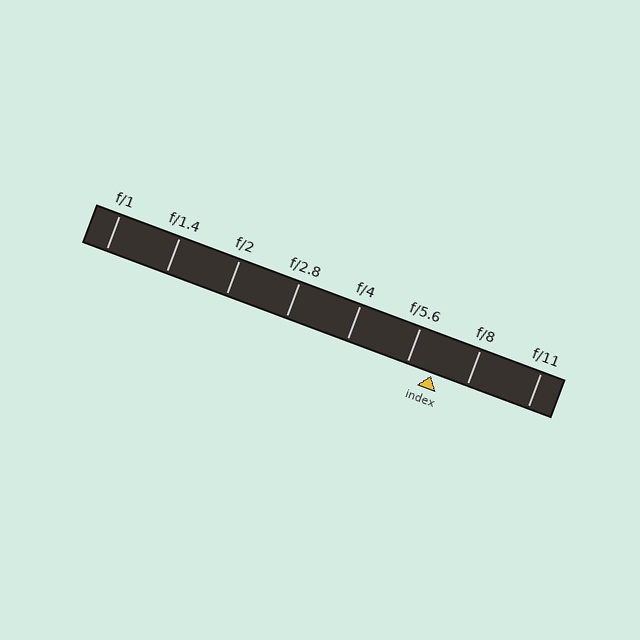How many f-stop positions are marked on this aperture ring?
There are 8 f-stop positions marked.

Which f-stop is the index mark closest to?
The index mark is closest to f/5.6.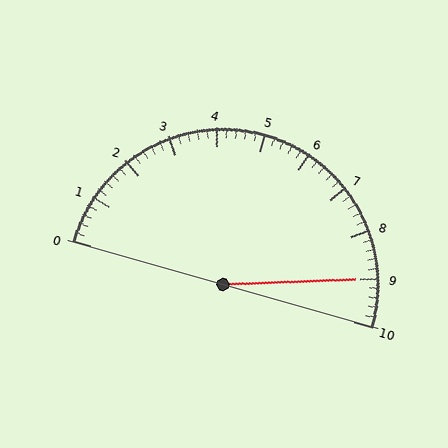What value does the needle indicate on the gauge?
The needle indicates approximately 9.0.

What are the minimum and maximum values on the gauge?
The gauge ranges from 0 to 10.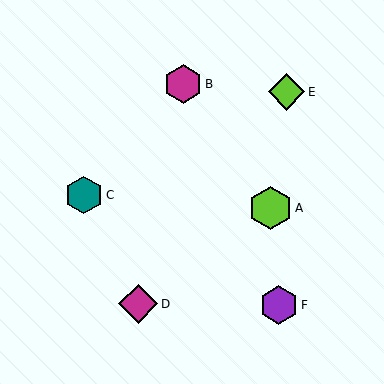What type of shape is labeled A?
Shape A is a lime hexagon.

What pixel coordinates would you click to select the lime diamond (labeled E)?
Click at (287, 92) to select the lime diamond E.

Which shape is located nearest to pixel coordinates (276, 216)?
The lime hexagon (labeled A) at (270, 208) is nearest to that location.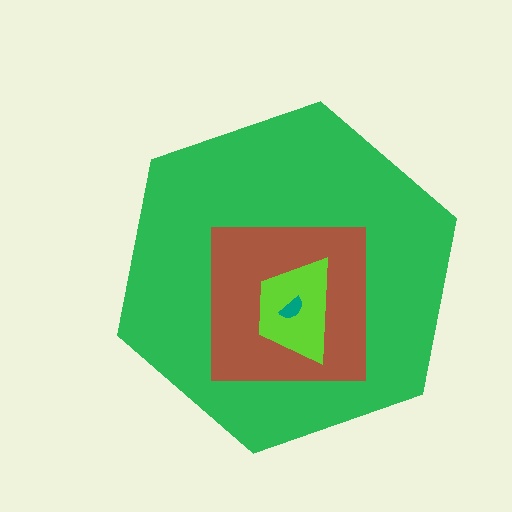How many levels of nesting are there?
4.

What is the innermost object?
The teal semicircle.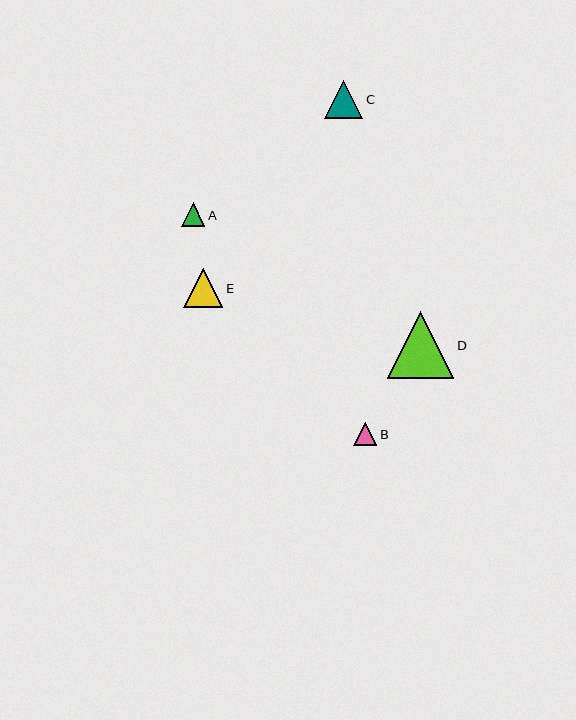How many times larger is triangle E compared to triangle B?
Triangle E is approximately 1.7 times the size of triangle B.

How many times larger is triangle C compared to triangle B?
Triangle C is approximately 1.7 times the size of triangle B.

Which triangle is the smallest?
Triangle B is the smallest with a size of approximately 23 pixels.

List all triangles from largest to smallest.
From largest to smallest: D, E, C, A, B.